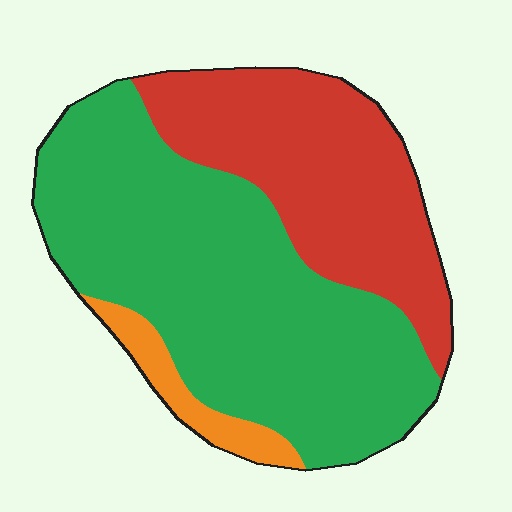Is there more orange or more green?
Green.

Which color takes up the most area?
Green, at roughly 60%.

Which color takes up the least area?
Orange, at roughly 5%.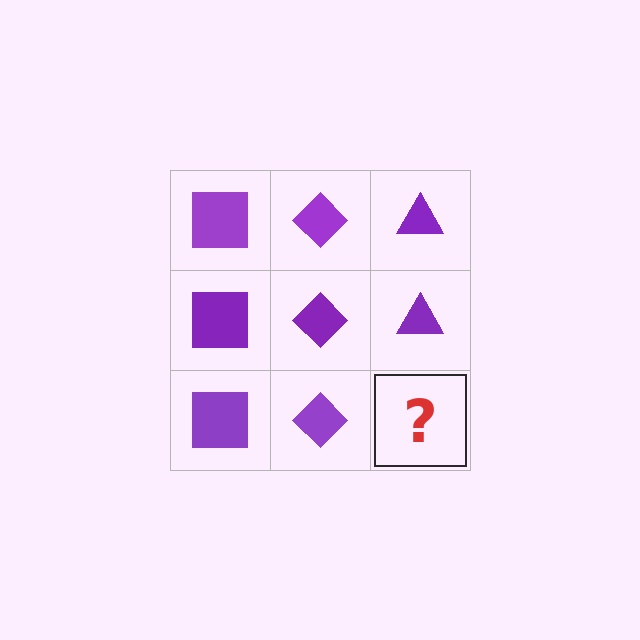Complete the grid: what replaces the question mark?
The question mark should be replaced with a purple triangle.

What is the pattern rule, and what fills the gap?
The rule is that each column has a consistent shape. The gap should be filled with a purple triangle.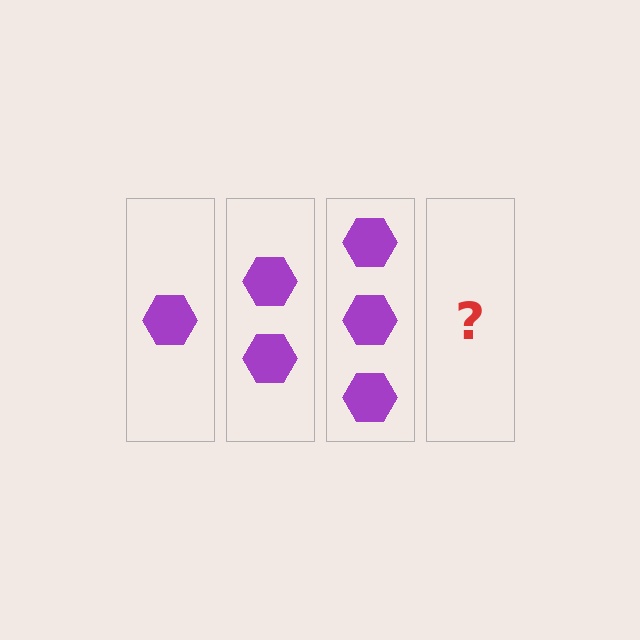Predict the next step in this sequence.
The next step is 4 hexagons.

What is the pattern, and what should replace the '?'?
The pattern is that each step adds one more hexagon. The '?' should be 4 hexagons.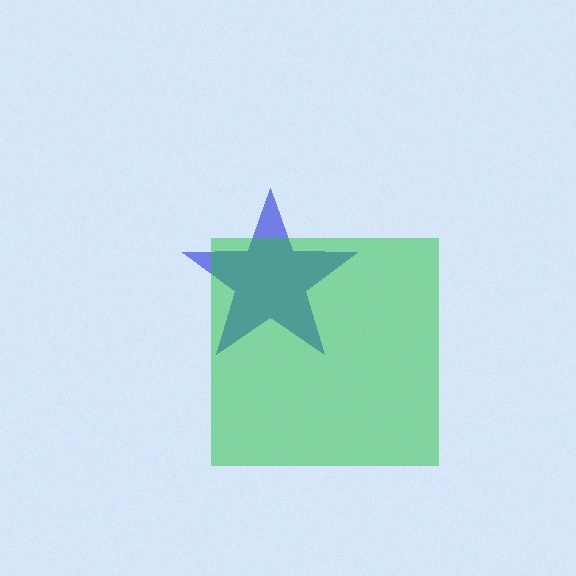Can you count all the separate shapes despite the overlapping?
Yes, there are 2 separate shapes.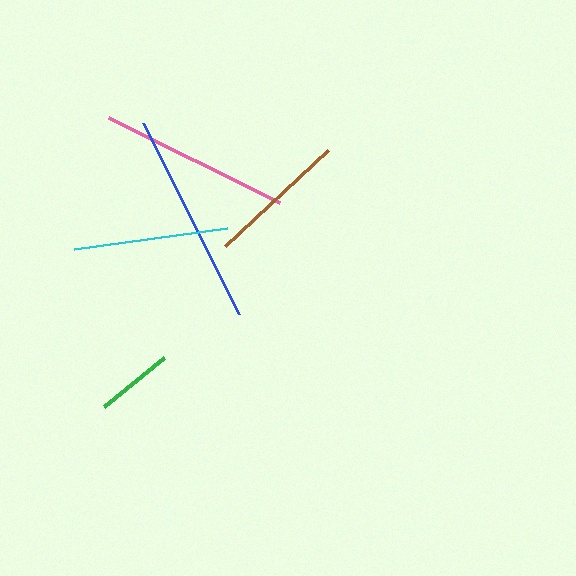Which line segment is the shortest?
The green line is the shortest at approximately 78 pixels.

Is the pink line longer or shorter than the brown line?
The pink line is longer than the brown line.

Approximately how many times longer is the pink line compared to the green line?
The pink line is approximately 2.4 times the length of the green line.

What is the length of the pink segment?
The pink segment is approximately 190 pixels long.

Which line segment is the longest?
The blue line is the longest at approximately 214 pixels.